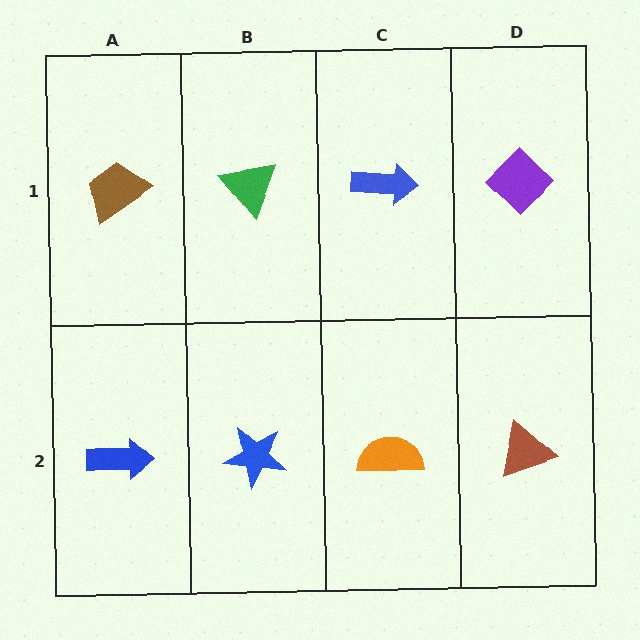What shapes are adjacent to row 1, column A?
A blue arrow (row 2, column A), a green triangle (row 1, column B).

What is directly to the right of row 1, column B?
A blue arrow.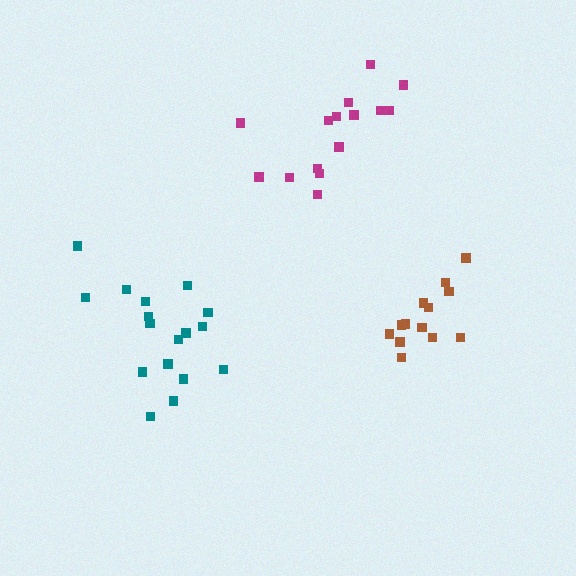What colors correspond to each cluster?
The clusters are colored: brown, magenta, teal.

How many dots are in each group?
Group 1: 13 dots, Group 2: 15 dots, Group 3: 17 dots (45 total).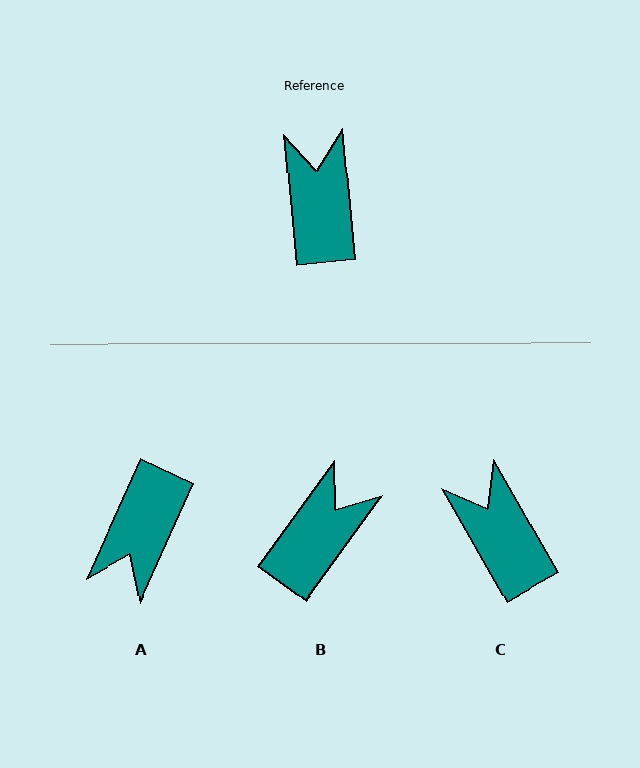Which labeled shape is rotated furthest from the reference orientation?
A, about 150 degrees away.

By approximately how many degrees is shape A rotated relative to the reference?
Approximately 150 degrees counter-clockwise.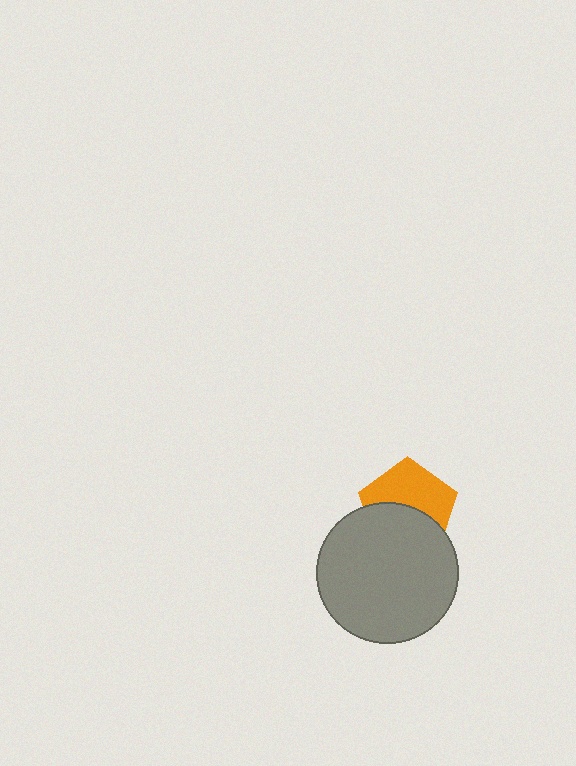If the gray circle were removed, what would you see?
You would see the complete orange pentagon.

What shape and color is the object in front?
The object in front is a gray circle.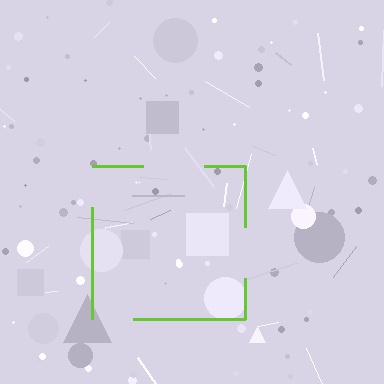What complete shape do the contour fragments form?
The contour fragments form a square.